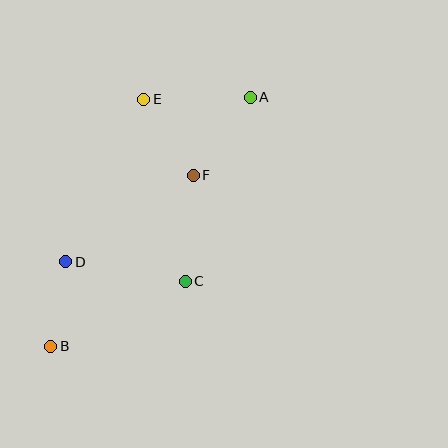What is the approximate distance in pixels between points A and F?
The distance between A and F is approximately 96 pixels.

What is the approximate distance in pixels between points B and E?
The distance between B and E is approximately 264 pixels.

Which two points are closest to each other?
Points B and D are closest to each other.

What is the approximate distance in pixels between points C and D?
The distance between C and D is approximately 121 pixels.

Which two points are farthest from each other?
Points A and B are farthest from each other.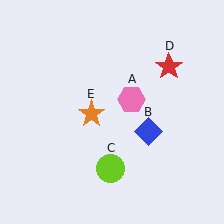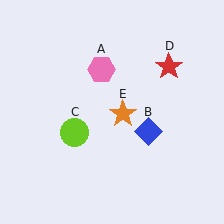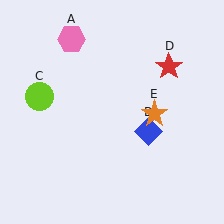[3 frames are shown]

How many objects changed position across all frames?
3 objects changed position: pink hexagon (object A), lime circle (object C), orange star (object E).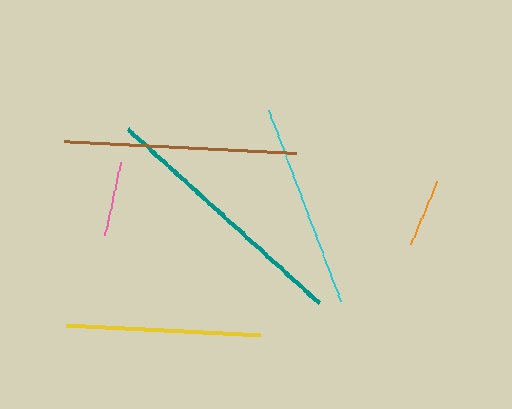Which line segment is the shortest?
The orange line is the shortest at approximately 69 pixels.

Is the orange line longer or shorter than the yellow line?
The yellow line is longer than the orange line.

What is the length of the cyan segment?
The cyan segment is approximately 205 pixels long.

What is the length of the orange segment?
The orange segment is approximately 69 pixels long.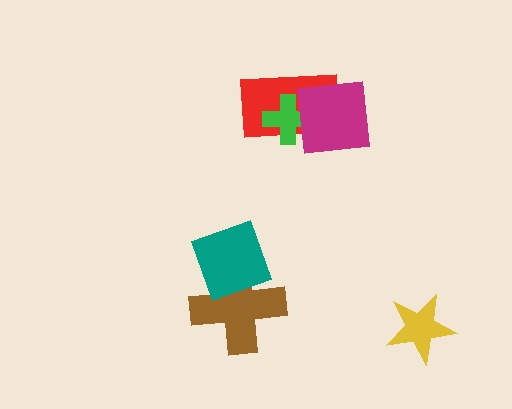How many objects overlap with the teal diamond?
1 object overlaps with the teal diamond.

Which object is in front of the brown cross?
The teal diamond is in front of the brown cross.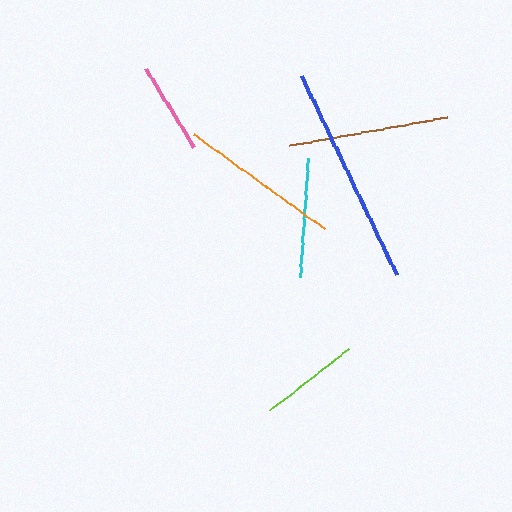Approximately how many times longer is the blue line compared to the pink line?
The blue line is approximately 2.4 times the length of the pink line.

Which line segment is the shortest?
The pink line is the shortest at approximately 91 pixels.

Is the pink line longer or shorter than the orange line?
The orange line is longer than the pink line.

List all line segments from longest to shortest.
From longest to shortest: blue, orange, brown, cyan, lime, pink.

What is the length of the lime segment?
The lime segment is approximately 100 pixels long.